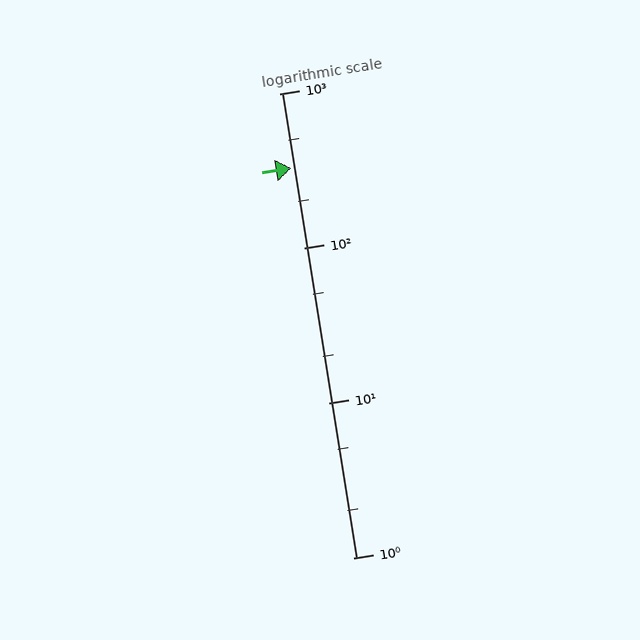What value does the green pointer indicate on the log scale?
The pointer indicates approximately 330.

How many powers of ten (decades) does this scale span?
The scale spans 3 decades, from 1 to 1000.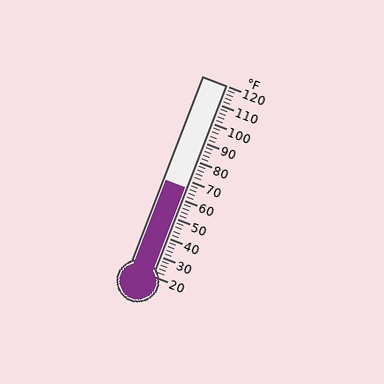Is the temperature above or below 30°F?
The temperature is above 30°F.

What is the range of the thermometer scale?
The thermometer scale ranges from 20°F to 120°F.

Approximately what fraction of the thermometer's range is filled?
The thermometer is filled to approximately 45% of its range.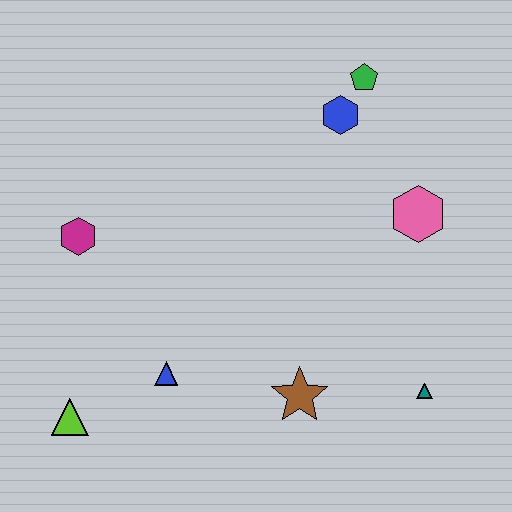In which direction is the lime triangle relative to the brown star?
The lime triangle is to the left of the brown star.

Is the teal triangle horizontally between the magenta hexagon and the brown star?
No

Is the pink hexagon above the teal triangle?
Yes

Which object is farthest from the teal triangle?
The magenta hexagon is farthest from the teal triangle.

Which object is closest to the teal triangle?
The brown star is closest to the teal triangle.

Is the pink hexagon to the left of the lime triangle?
No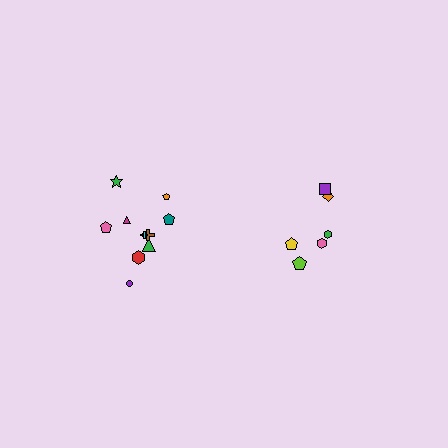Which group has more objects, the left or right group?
The left group.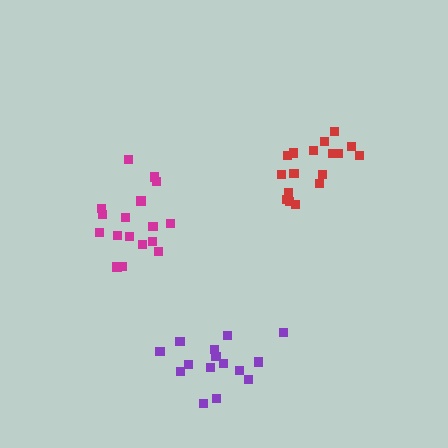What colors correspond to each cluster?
The clusters are colored: purple, red, magenta.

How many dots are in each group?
Group 1: 15 dots, Group 2: 17 dots, Group 3: 17 dots (49 total).